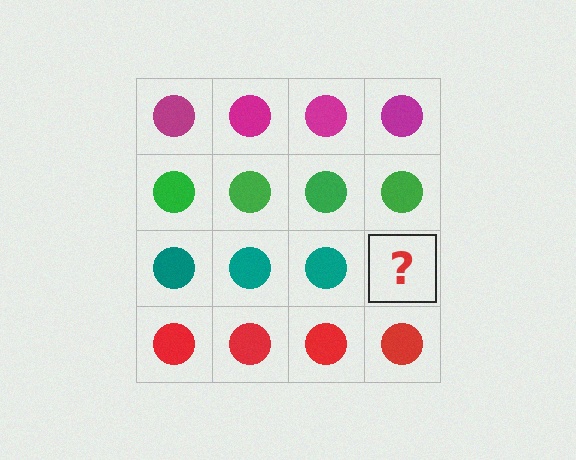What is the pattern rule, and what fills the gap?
The rule is that each row has a consistent color. The gap should be filled with a teal circle.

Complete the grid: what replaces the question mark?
The question mark should be replaced with a teal circle.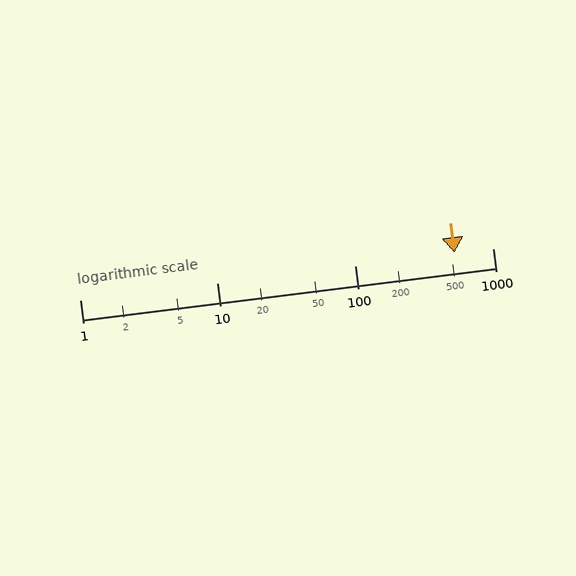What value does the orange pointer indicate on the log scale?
The pointer indicates approximately 530.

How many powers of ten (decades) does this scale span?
The scale spans 3 decades, from 1 to 1000.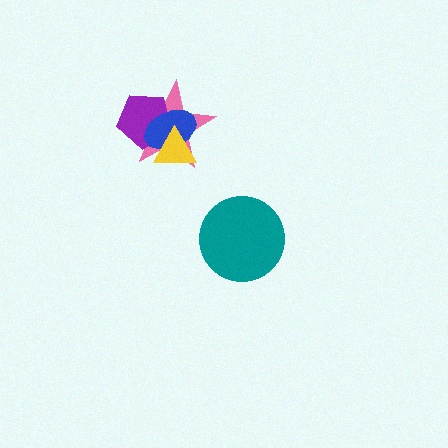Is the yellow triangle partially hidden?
No, no other shape covers it.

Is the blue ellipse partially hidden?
Yes, it is partially covered by another shape.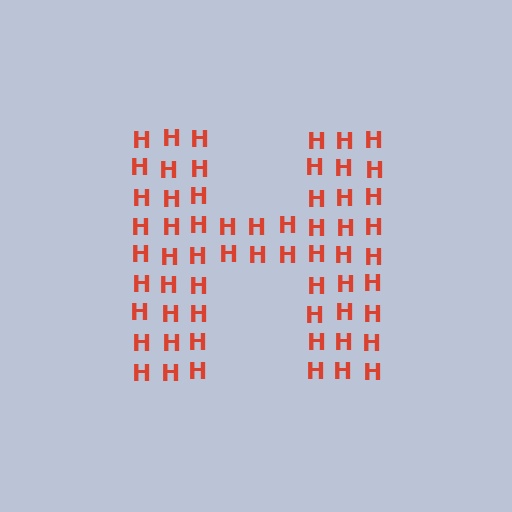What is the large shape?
The large shape is the letter H.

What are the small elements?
The small elements are letter H's.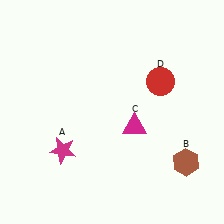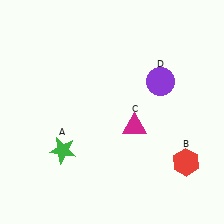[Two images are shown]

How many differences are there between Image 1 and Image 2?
There are 3 differences between the two images.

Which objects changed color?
A changed from magenta to green. B changed from brown to red. D changed from red to purple.